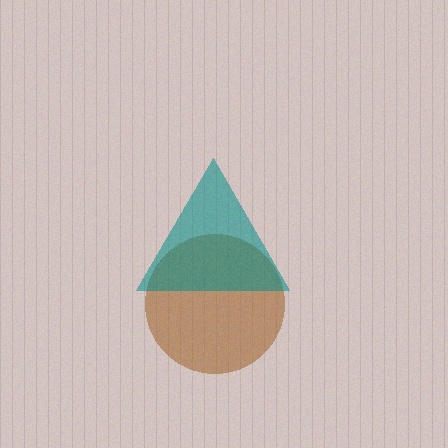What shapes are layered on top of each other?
The layered shapes are: a brown circle, a teal triangle.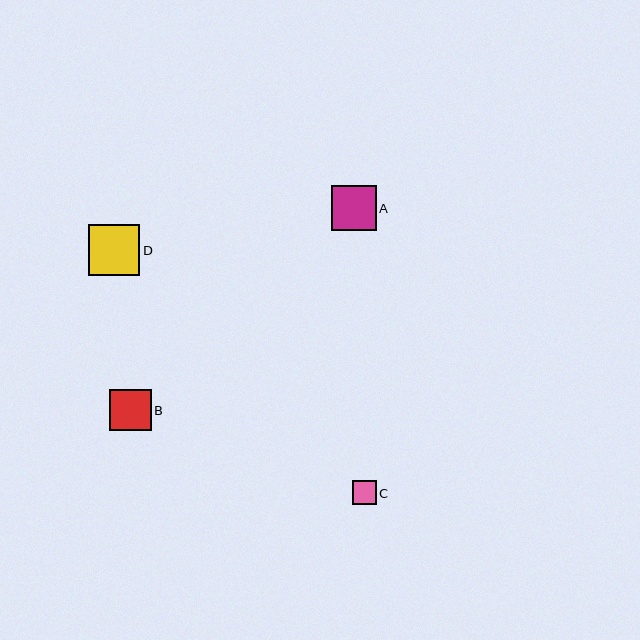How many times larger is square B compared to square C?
Square B is approximately 1.8 times the size of square C.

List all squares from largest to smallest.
From largest to smallest: D, A, B, C.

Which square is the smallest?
Square C is the smallest with a size of approximately 23 pixels.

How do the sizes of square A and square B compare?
Square A and square B are approximately the same size.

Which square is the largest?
Square D is the largest with a size of approximately 51 pixels.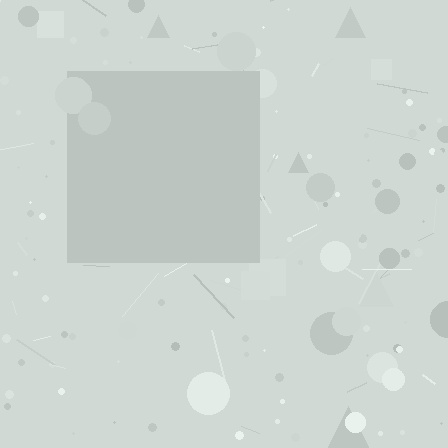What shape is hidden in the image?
A square is hidden in the image.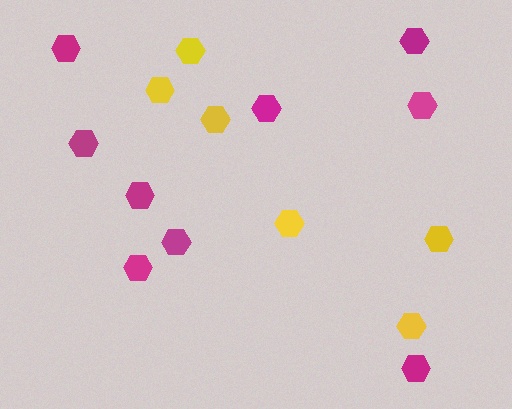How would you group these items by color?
There are 2 groups: one group of yellow hexagons (6) and one group of magenta hexagons (9).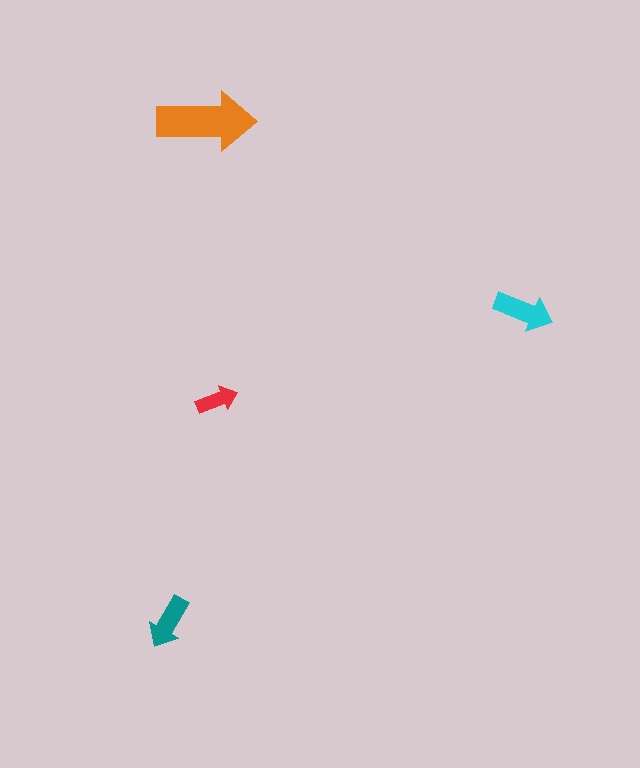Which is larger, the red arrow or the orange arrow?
The orange one.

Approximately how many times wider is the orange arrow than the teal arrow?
About 2 times wider.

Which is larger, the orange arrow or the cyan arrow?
The orange one.